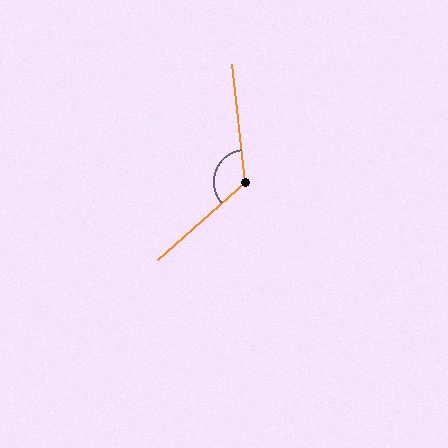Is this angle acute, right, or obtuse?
It is obtuse.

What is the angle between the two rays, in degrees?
Approximately 125 degrees.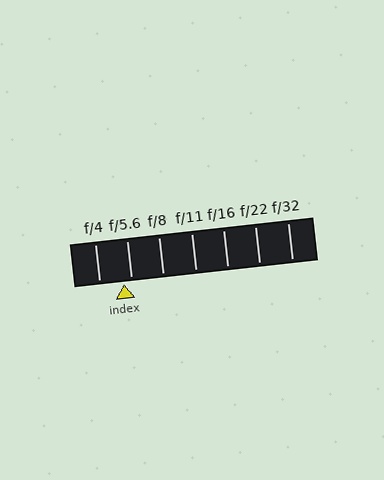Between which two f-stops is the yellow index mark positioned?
The index mark is between f/4 and f/5.6.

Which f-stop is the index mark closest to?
The index mark is closest to f/5.6.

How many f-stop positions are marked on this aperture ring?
There are 7 f-stop positions marked.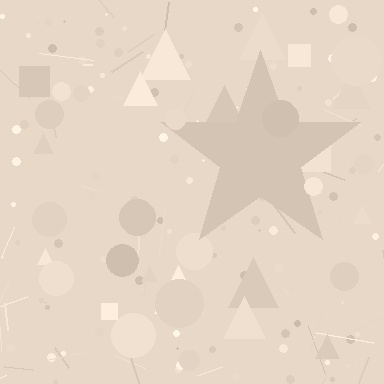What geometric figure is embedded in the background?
A star is embedded in the background.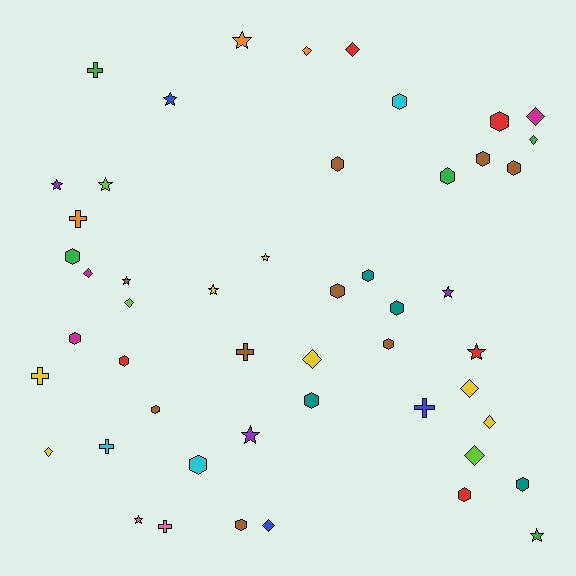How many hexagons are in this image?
There are 19 hexagons.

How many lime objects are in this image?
There are 3 lime objects.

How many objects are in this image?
There are 50 objects.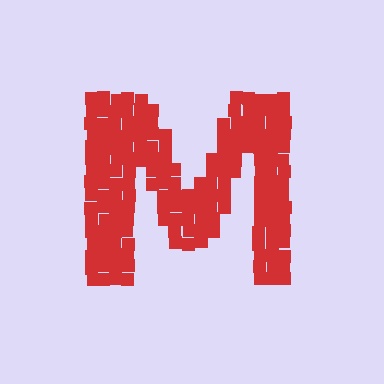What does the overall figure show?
The overall figure shows the letter M.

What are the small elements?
The small elements are squares.